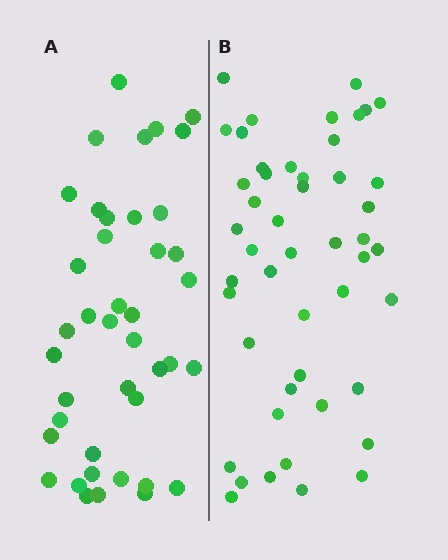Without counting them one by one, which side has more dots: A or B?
Region B (the right region) has more dots.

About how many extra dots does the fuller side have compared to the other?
Region B has roughly 8 or so more dots than region A.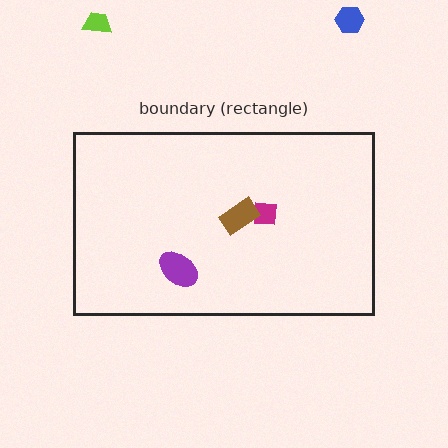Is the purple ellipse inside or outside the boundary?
Inside.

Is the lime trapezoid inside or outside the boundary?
Outside.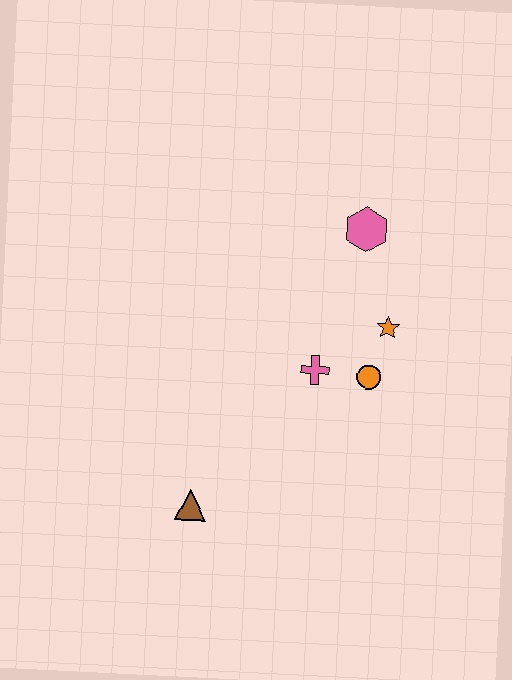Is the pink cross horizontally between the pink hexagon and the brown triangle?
Yes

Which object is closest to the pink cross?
The orange circle is closest to the pink cross.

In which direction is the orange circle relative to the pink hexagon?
The orange circle is below the pink hexagon.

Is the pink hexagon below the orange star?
No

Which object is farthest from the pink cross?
The brown triangle is farthest from the pink cross.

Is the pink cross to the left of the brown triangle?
No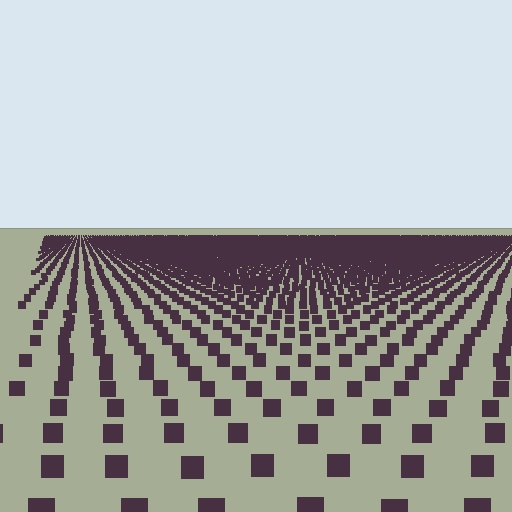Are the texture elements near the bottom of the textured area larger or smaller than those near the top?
Larger. Near the bottom, elements are closer to the viewer and appear at a bigger on-screen size.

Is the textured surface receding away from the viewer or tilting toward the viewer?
The surface is receding away from the viewer. Texture elements get smaller and denser toward the top.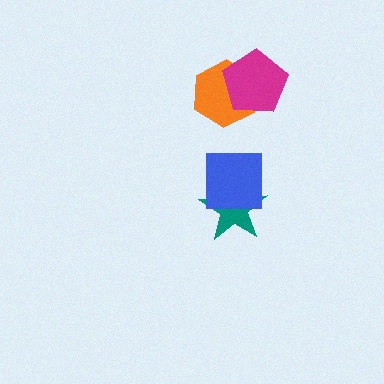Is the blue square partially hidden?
No, no other shape covers it.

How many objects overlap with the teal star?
1 object overlaps with the teal star.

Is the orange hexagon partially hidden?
Yes, it is partially covered by another shape.